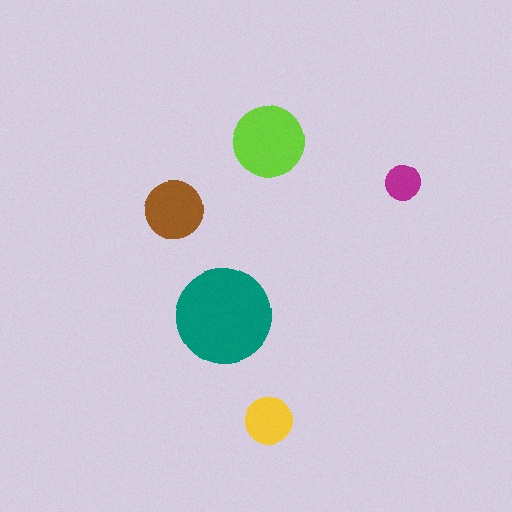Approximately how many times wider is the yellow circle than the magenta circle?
About 1.5 times wider.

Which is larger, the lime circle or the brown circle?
The lime one.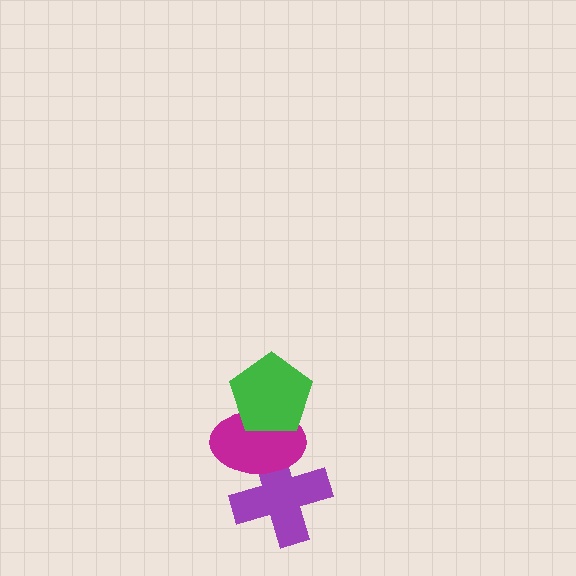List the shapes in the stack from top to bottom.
From top to bottom: the green pentagon, the magenta ellipse, the purple cross.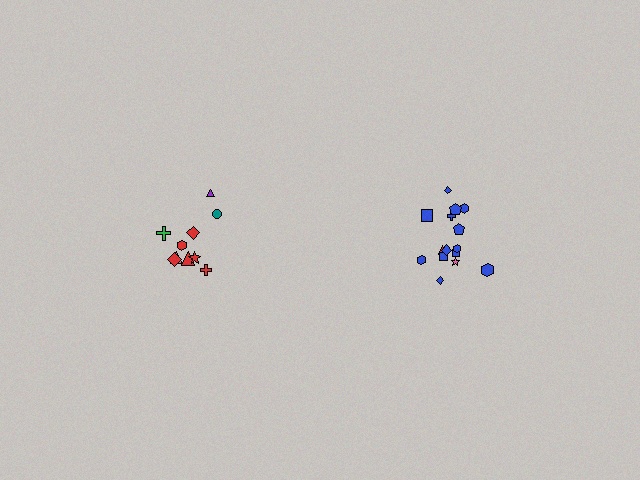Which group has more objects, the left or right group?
The right group.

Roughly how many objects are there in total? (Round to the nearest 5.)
Roughly 25 objects in total.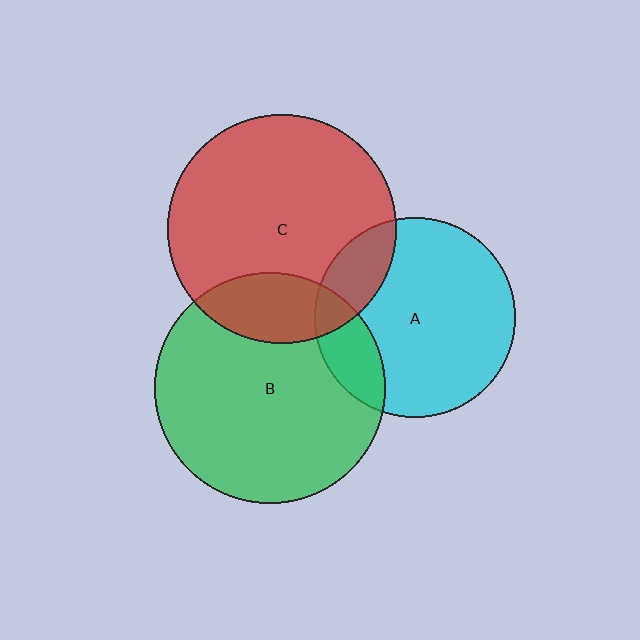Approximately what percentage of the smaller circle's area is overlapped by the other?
Approximately 20%.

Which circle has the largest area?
Circle B (green).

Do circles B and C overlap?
Yes.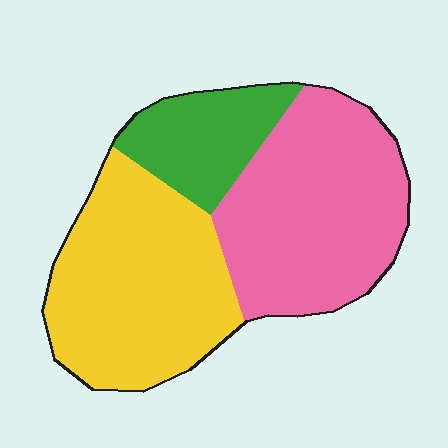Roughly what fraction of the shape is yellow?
Yellow takes up about two fifths (2/5) of the shape.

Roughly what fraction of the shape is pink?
Pink covers around 40% of the shape.